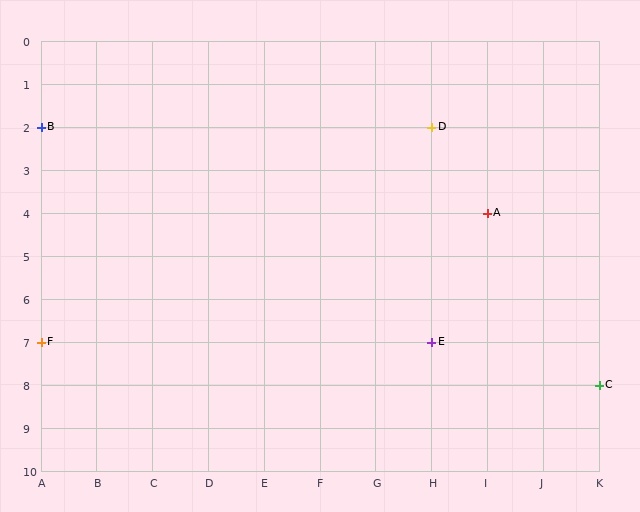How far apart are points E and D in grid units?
Points E and D are 5 rows apart.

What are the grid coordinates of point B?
Point B is at grid coordinates (A, 2).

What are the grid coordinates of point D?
Point D is at grid coordinates (H, 2).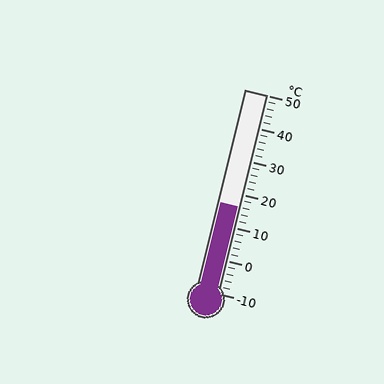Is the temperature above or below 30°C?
The temperature is below 30°C.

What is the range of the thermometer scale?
The thermometer scale ranges from -10°C to 50°C.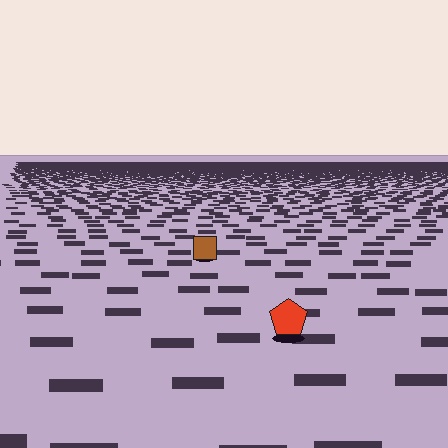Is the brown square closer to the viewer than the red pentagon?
No. The red pentagon is closer — you can tell from the texture gradient: the ground texture is coarser near it.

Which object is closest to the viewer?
The red pentagon is closest. The texture marks near it are larger and more spread out.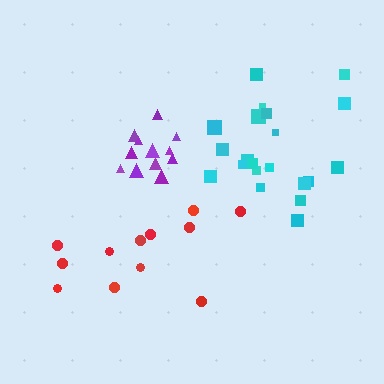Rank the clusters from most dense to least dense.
purple, cyan, red.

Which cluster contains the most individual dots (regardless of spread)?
Cyan (21).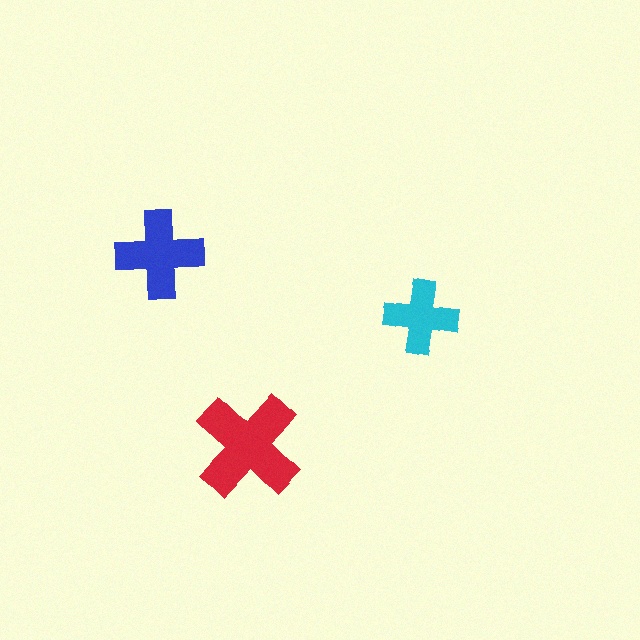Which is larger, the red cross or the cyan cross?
The red one.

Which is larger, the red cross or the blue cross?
The red one.